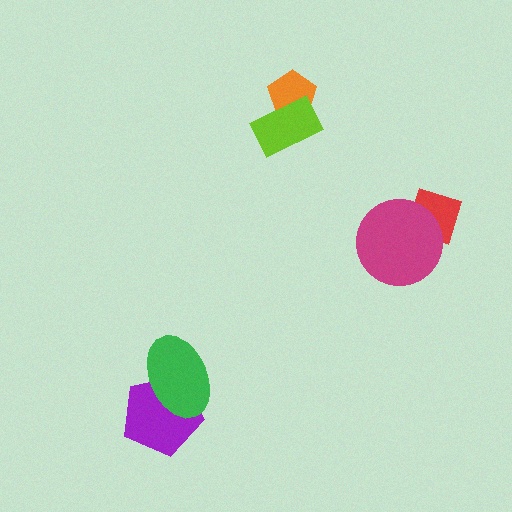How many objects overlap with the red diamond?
1 object overlaps with the red diamond.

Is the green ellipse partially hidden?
No, no other shape covers it.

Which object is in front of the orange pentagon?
The lime rectangle is in front of the orange pentagon.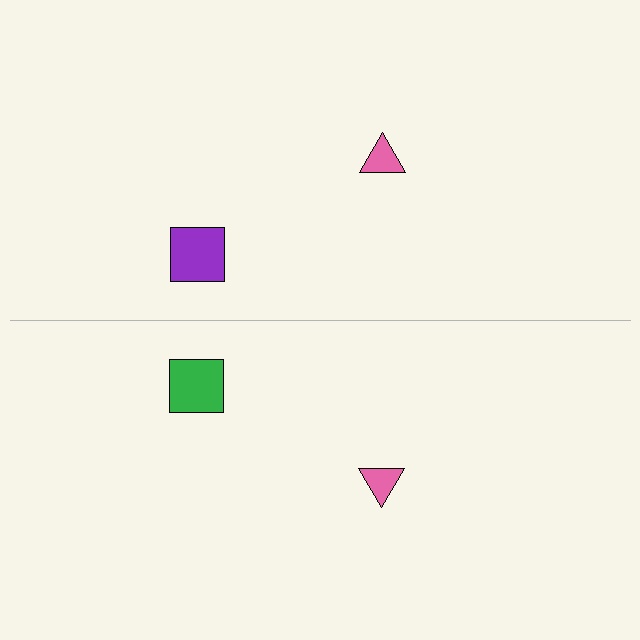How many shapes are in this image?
There are 4 shapes in this image.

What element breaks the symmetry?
The green square on the bottom side breaks the symmetry — its mirror counterpart is purple.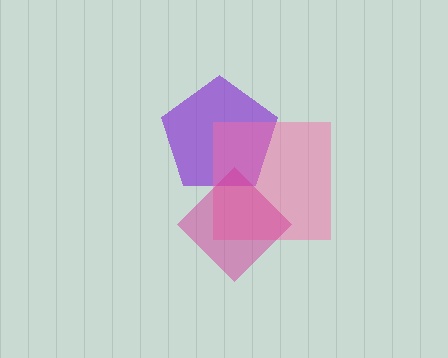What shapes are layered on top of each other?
The layered shapes are: a purple pentagon, a pink square, a magenta diamond.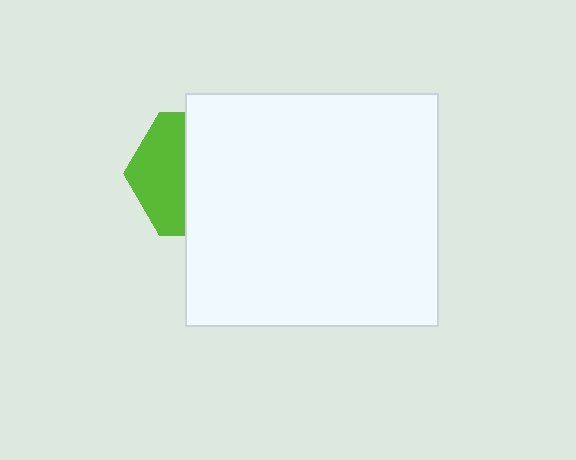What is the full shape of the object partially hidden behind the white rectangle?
The partially hidden object is a lime hexagon.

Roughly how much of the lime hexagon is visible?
A small part of it is visible (roughly 41%).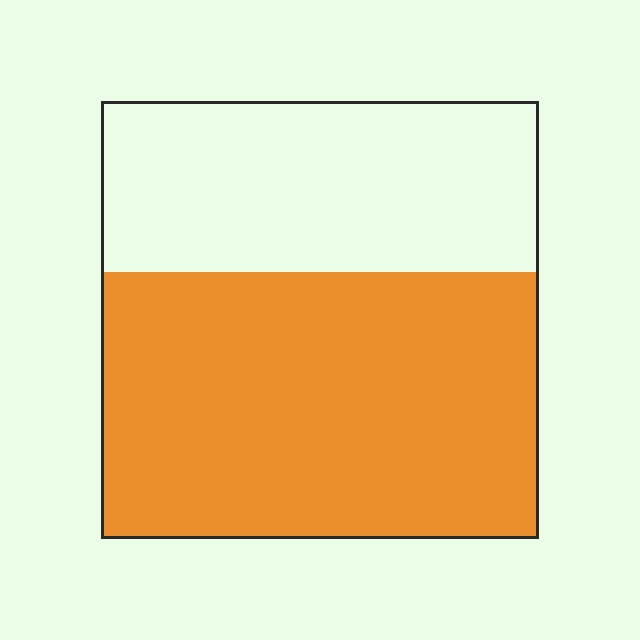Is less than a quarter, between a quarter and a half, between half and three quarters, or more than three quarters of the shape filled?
Between half and three quarters.